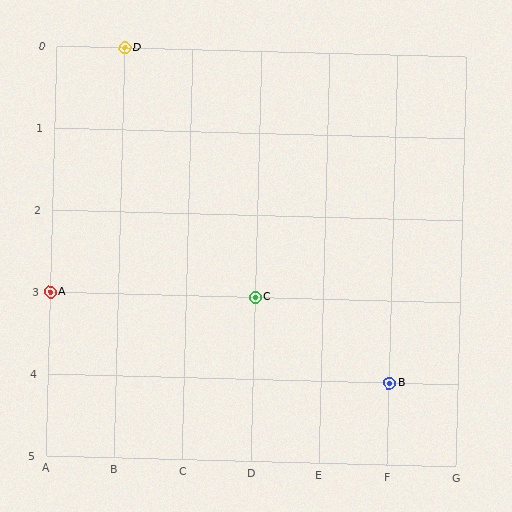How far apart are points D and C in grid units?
Points D and C are 2 columns and 3 rows apart (about 3.6 grid units diagonally).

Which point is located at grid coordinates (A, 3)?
Point A is at (A, 3).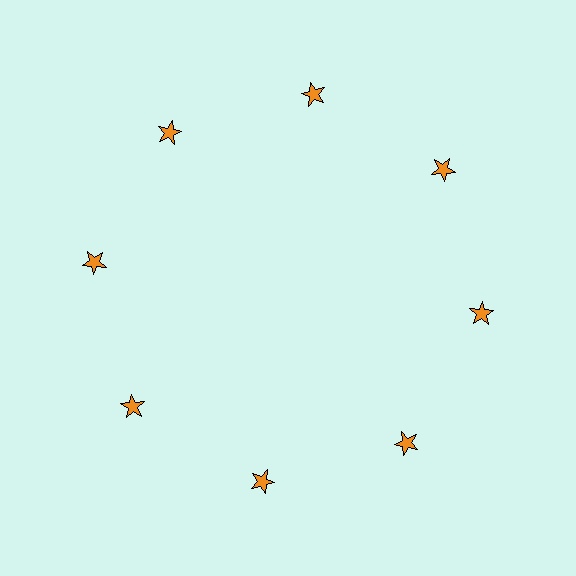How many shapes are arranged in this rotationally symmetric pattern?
There are 8 shapes, arranged in 8 groups of 1.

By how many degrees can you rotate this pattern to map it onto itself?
The pattern maps onto itself every 45 degrees of rotation.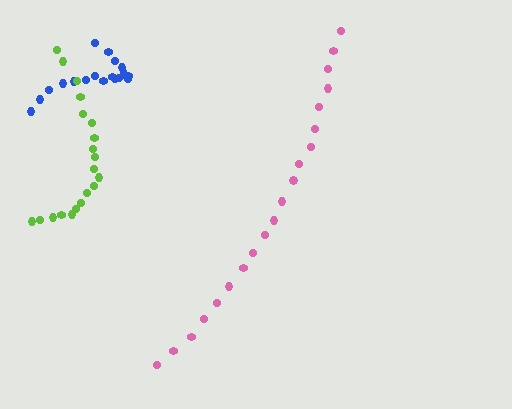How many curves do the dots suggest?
There are 3 distinct paths.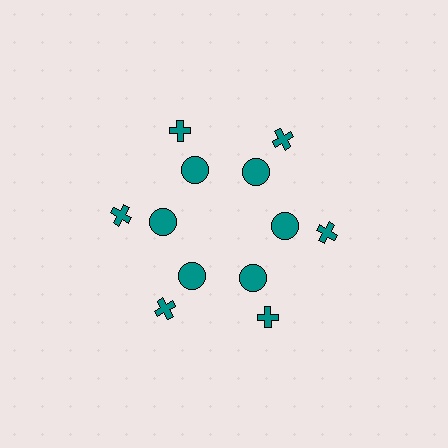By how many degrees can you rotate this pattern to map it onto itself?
The pattern maps onto itself every 60 degrees of rotation.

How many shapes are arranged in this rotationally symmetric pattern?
There are 12 shapes, arranged in 6 groups of 2.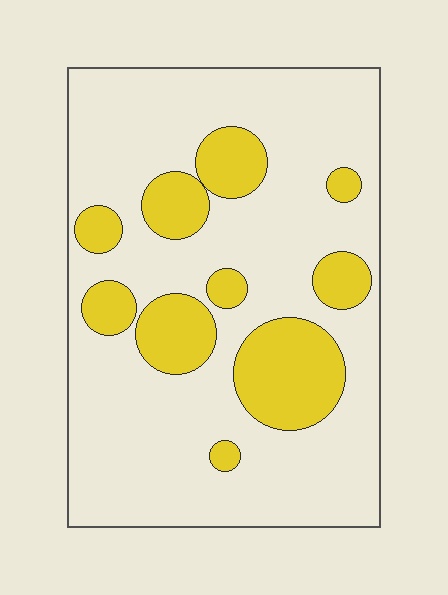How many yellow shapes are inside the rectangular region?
10.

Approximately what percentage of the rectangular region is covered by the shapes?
Approximately 25%.